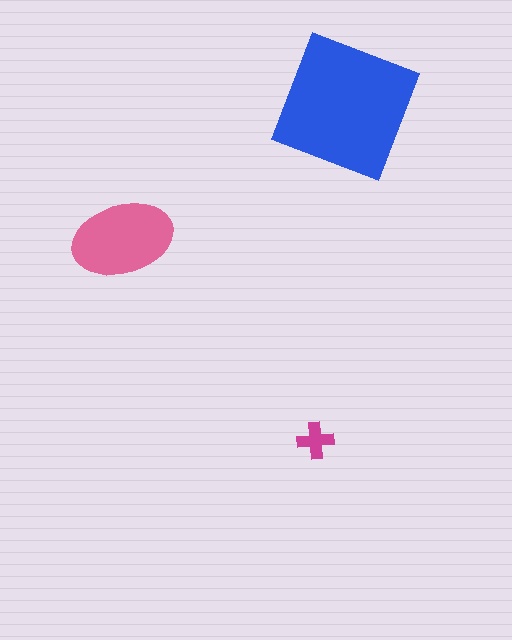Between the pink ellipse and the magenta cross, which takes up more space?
The pink ellipse.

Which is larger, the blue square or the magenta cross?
The blue square.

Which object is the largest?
The blue square.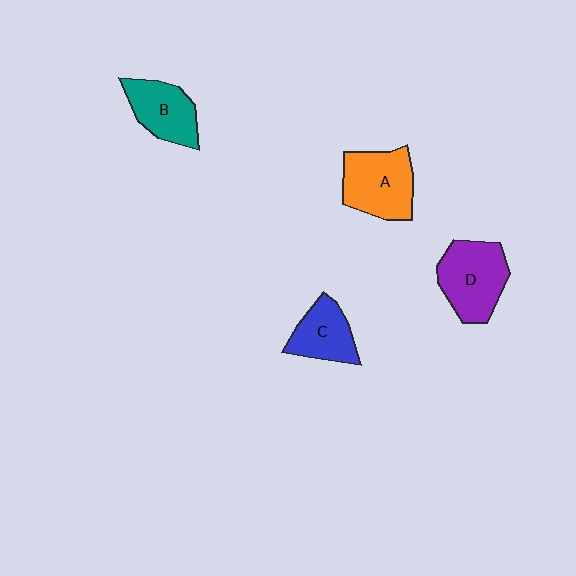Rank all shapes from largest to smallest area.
From largest to smallest: D (purple), A (orange), B (teal), C (blue).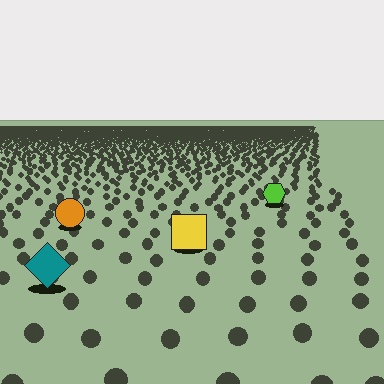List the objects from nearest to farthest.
From nearest to farthest: the teal diamond, the yellow square, the orange circle, the lime hexagon.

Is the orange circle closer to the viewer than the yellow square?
No. The yellow square is closer — you can tell from the texture gradient: the ground texture is coarser near it.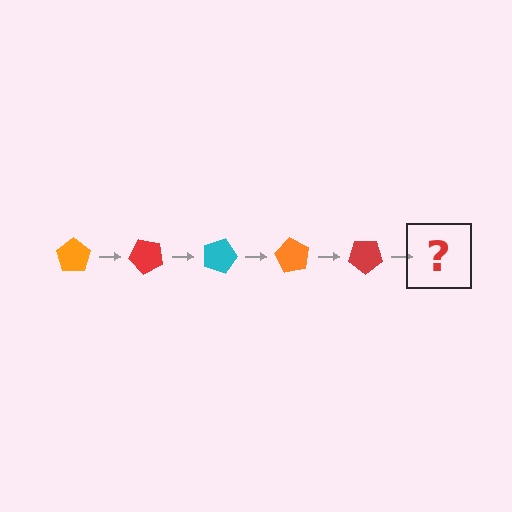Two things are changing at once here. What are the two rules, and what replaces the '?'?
The two rules are that it rotates 45 degrees each step and the color cycles through orange, red, and cyan. The '?' should be a cyan pentagon, rotated 225 degrees from the start.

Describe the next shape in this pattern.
It should be a cyan pentagon, rotated 225 degrees from the start.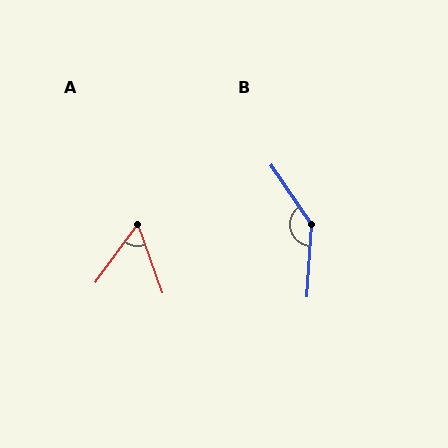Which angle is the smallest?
A, at approximately 55 degrees.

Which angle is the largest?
B, at approximately 142 degrees.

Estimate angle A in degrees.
Approximately 55 degrees.